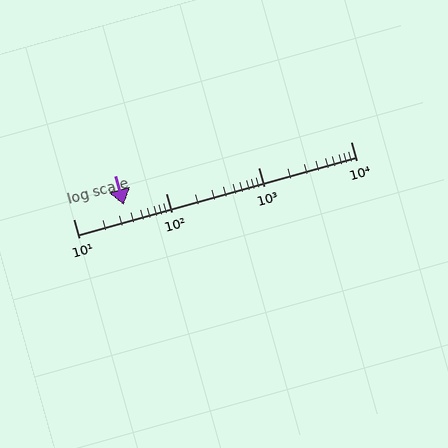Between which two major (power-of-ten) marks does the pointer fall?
The pointer is between 10 and 100.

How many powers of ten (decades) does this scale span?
The scale spans 3 decades, from 10 to 10000.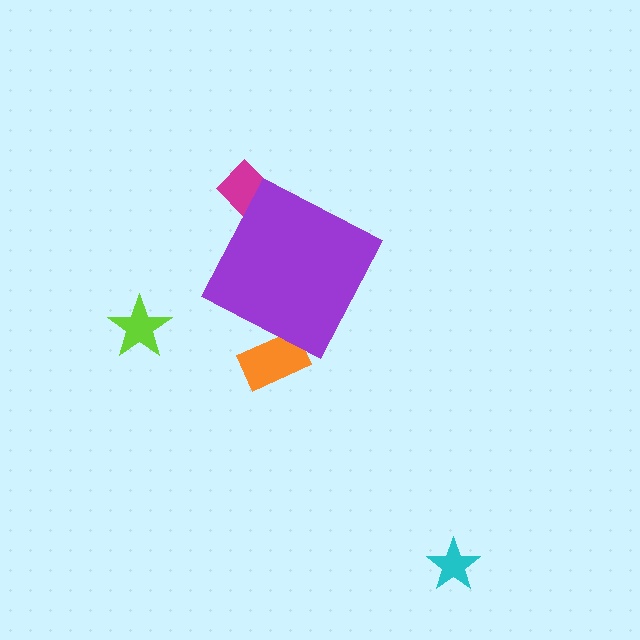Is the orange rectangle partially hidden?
Yes, the orange rectangle is partially hidden behind the purple diamond.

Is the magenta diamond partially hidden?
Yes, the magenta diamond is partially hidden behind the purple diamond.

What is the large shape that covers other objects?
A purple diamond.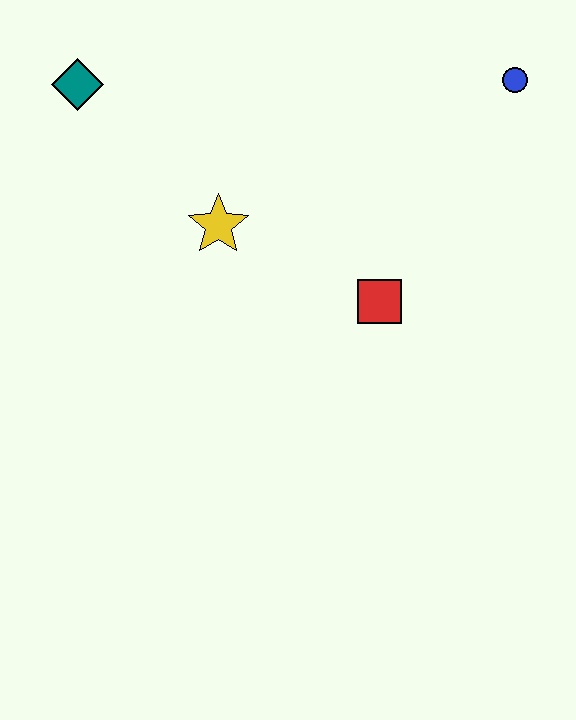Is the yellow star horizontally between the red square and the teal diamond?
Yes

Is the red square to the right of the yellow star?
Yes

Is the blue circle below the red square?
No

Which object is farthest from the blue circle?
The teal diamond is farthest from the blue circle.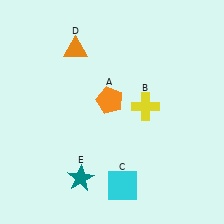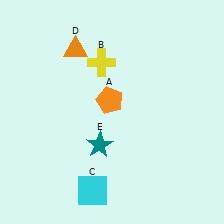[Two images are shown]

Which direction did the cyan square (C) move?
The cyan square (C) moved left.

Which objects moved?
The objects that moved are: the yellow cross (B), the cyan square (C), the teal star (E).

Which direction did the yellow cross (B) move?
The yellow cross (B) moved left.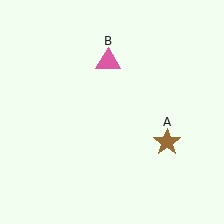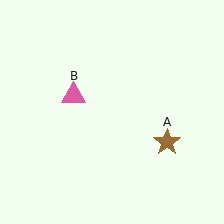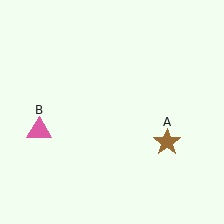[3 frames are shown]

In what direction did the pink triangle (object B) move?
The pink triangle (object B) moved down and to the left.